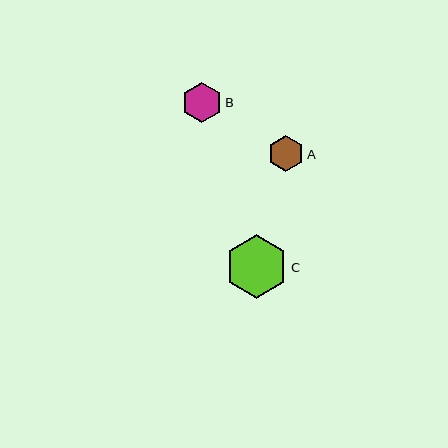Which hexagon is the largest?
Hexagon C is the largest with a size of approximately 63 pixels.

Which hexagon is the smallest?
Hexagon A is the smallest with a size of approximately 36 pixels.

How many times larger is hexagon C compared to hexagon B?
Hexagon C is approximately 1.6 times the size of hexagon B.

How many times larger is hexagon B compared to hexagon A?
Hexagon B is approximately 1.1 times the size of hexagon A.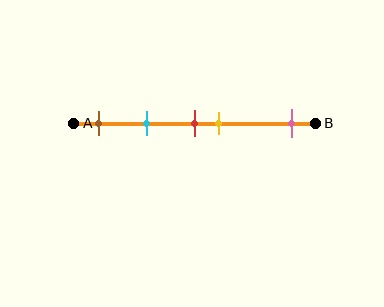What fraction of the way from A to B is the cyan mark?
The cyan mark is approximately 30% (0.3) of the way from A to B.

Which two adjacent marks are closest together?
The red and yellow marks are the closest adjacent pair.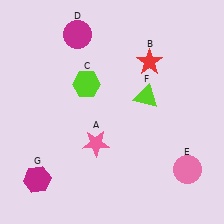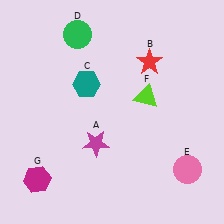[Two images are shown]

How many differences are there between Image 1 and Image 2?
There are 3 differences between the two images.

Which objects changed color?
A changed from pink to magenta. C changed from lime to teal. D changed from magenta to green.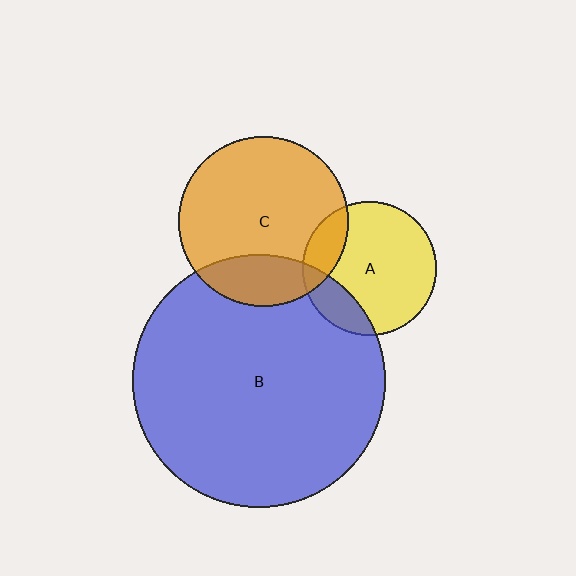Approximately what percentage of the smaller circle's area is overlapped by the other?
Approximately 15%.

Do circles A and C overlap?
Yes.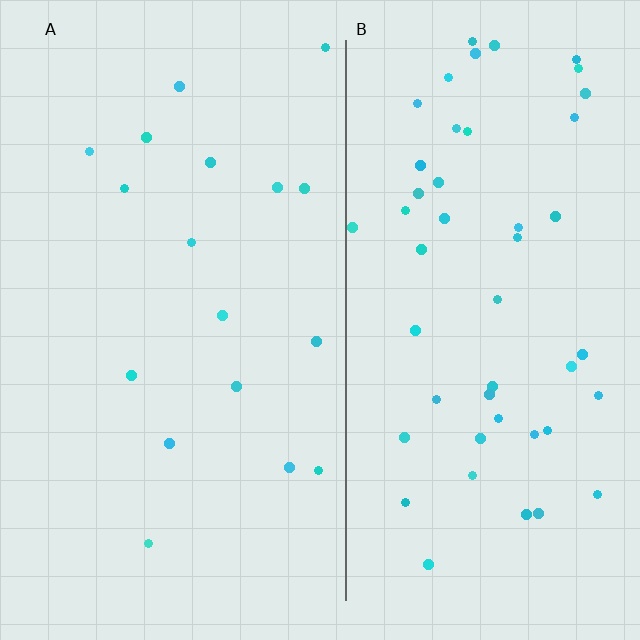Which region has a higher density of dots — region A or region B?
B (the right).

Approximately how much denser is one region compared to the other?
Approximately 2.8× — region B over region A.